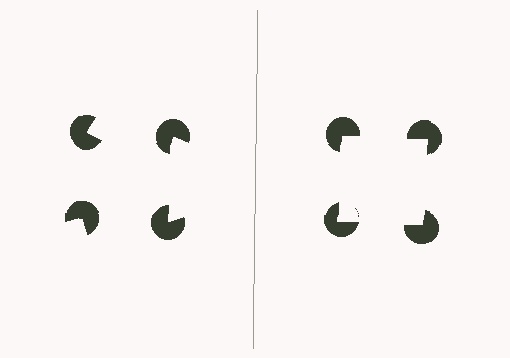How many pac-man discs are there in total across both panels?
8 — 4 on each side.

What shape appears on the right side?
An illusory square.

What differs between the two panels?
The pac-man discs are positioned identically on both sides; only the wedge orientations differ. On the right they align to a square; on the left they are misaligned.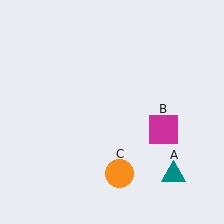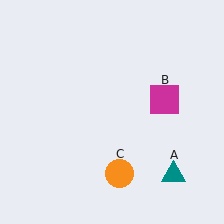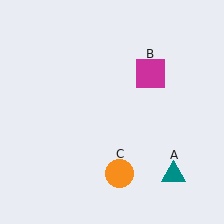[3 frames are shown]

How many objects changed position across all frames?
1 object changed position: magenta square (object B).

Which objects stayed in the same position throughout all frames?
Teal triangle (object A) and orange circle (object C) remained stationary.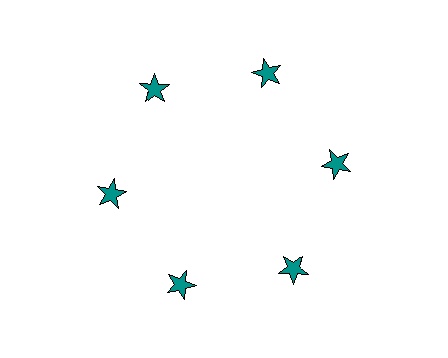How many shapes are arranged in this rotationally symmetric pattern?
There are 6 shapes, arranged in 6 groups of 1.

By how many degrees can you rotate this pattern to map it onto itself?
The pattern maps onto itself every 60 degrees of rotation.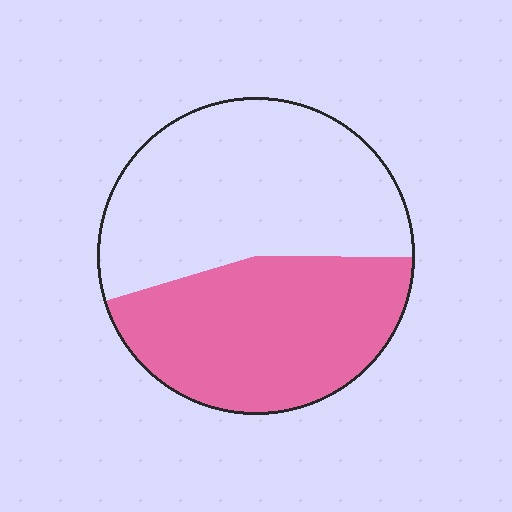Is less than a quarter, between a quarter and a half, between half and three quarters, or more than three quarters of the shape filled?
Between a quarter and a half.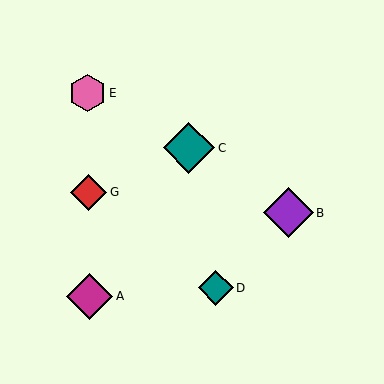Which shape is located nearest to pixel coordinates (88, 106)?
The pink hexagon (labeled E) at (88, 93) is nearest to that location.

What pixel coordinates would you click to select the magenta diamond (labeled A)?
Click at (90, 296) to select the magenta diamond A.